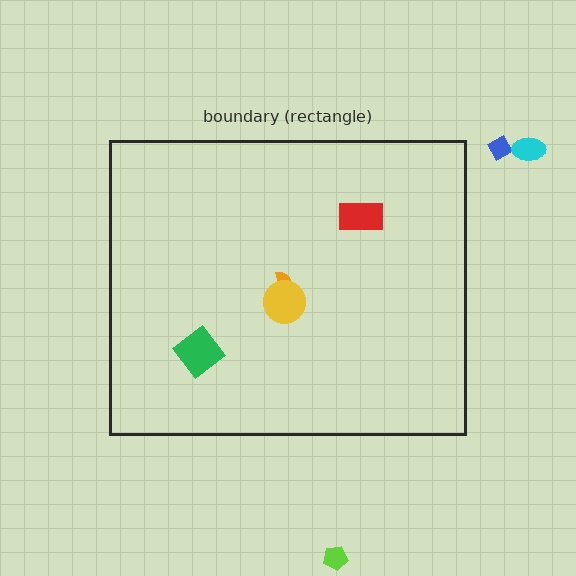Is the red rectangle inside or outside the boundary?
Inside.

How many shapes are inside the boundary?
4 inside, 3 outside.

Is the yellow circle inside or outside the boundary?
Inside.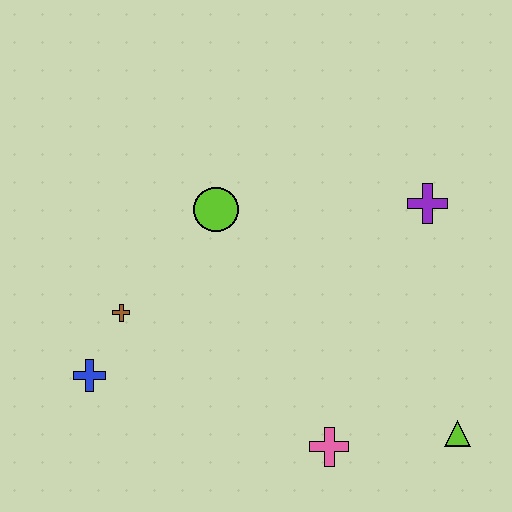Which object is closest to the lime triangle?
The pink cross is closest to the lime triangle.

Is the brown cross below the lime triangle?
No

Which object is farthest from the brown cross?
The lime triangle is farthest from the brown cross.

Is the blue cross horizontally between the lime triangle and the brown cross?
No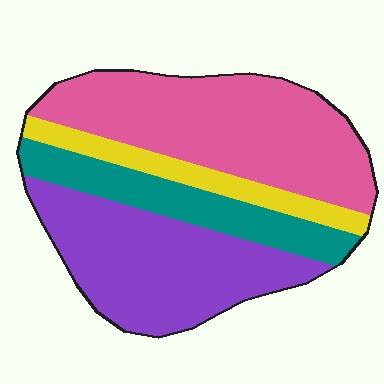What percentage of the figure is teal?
Teal covers 17% of the figure.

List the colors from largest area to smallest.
From largest to smallest: pink, purple, teal, yellow.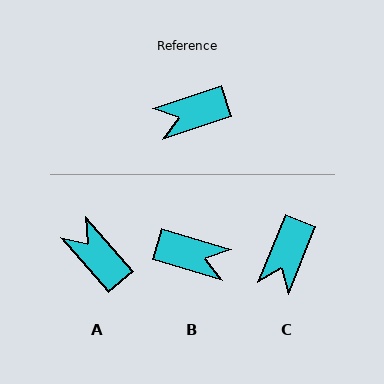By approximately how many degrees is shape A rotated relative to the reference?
Approximately 68 degrees clockwise.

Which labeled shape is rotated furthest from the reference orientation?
B, about 145 degrees away.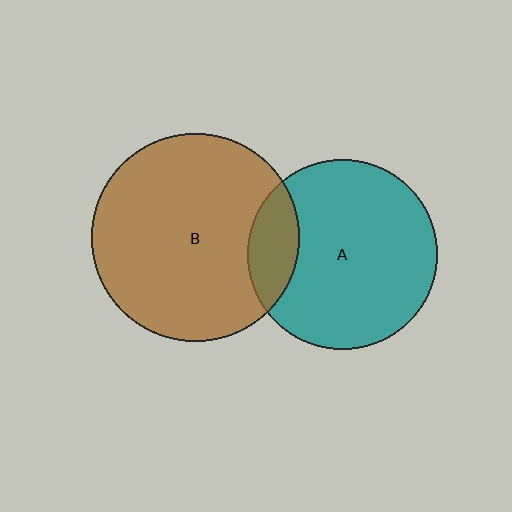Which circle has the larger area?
Circle B (brown).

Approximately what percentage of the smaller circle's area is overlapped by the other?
Approximately 15%.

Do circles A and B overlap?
Yes.